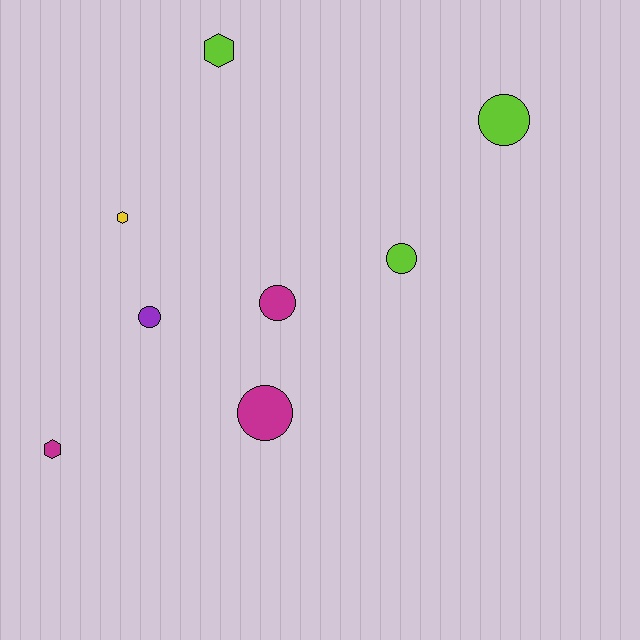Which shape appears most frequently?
Circle, with 5 objects.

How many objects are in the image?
There are 8 objects.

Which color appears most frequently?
Lime, with 3 objects.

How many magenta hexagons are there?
There is 1 magenta hexagon.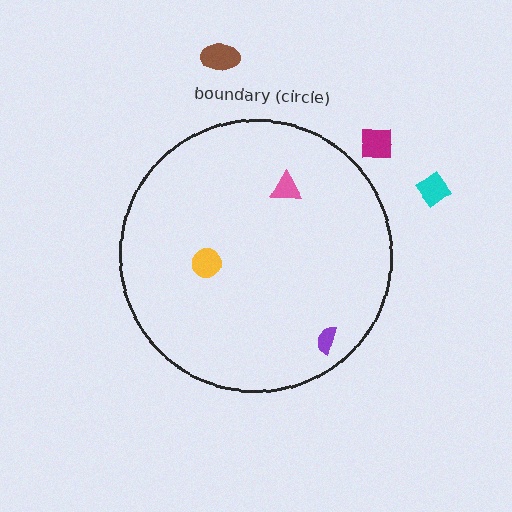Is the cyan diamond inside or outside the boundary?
Outside.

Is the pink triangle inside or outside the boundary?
Inside.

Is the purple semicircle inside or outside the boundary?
Inside.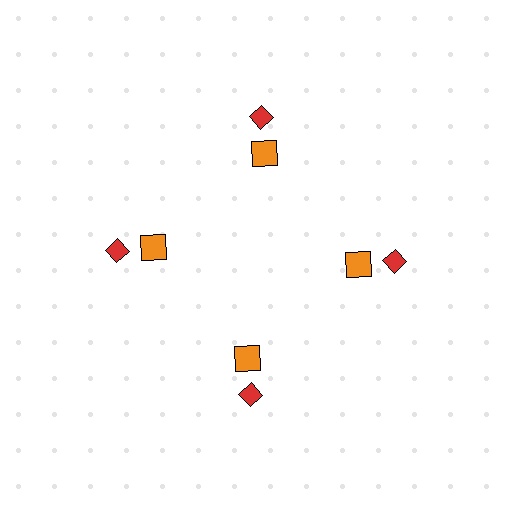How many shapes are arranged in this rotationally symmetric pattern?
There are 8 shapes, arranged in 4 groups of 2.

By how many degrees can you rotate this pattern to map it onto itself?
The pattern maps onto itself every 90 degrees of rotation.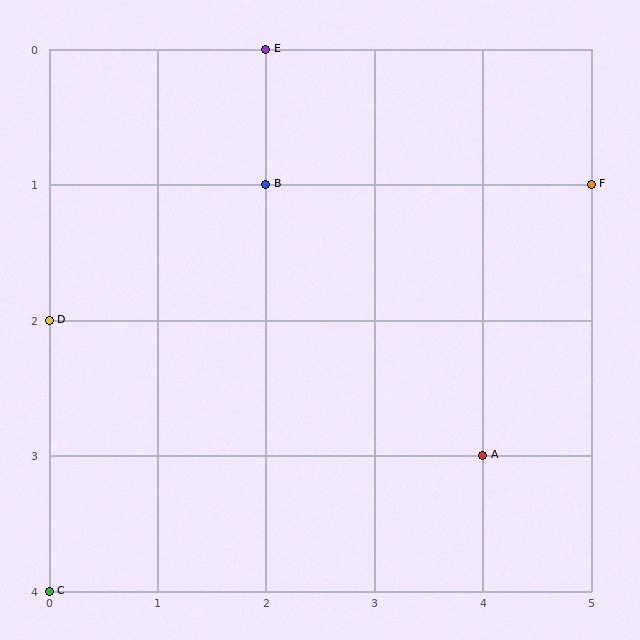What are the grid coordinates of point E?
Point E is at grid coordinates (2, 0).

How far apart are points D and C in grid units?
Points D and C are 2 rows apart.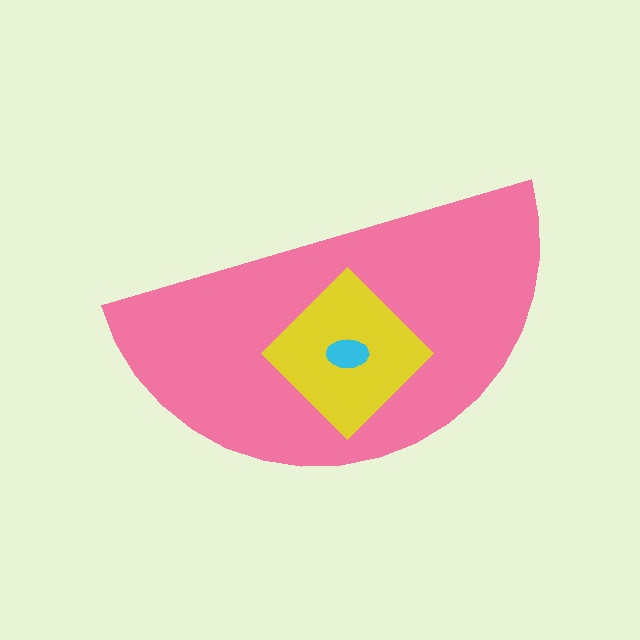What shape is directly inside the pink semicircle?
The yellow diamond.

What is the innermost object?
The cyan ellipse.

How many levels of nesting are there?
3.